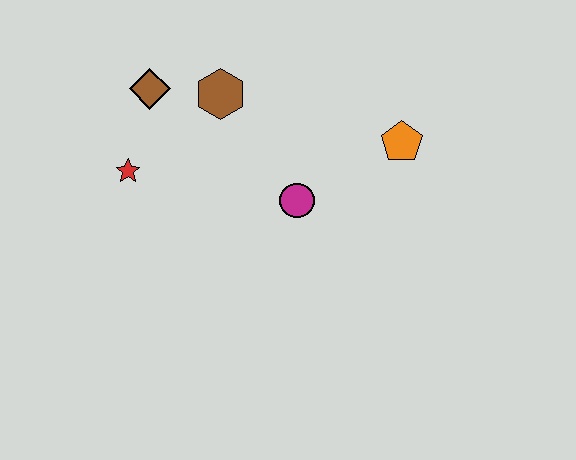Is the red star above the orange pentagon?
No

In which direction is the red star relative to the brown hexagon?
The red star is to the left of the brown hexagon.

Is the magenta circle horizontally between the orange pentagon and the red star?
Yes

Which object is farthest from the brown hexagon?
The orange pentagon is farthest from the brown hexagon.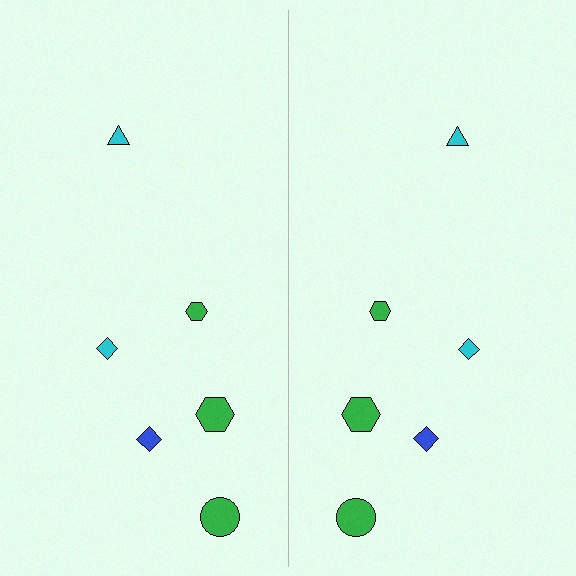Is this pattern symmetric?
Yes, this pattern has bilateral (reflection) symmetry.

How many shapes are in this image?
There are 12 shapes in this image.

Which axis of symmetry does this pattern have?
The pattern has a vertical axis of symmetry running through the center of the image.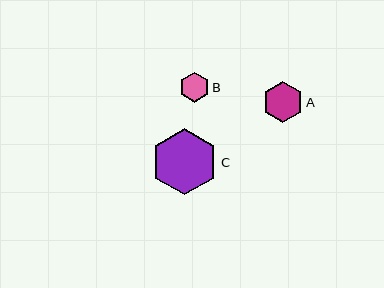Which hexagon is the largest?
Hexagon C is the largest with a size of approximately 66 pixels.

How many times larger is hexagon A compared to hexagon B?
Hexagon A is approximately 1.4 times the size of hexagon B.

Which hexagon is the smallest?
Hexagon B is the smallest with a size of approximately 30 pixels.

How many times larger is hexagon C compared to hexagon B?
Hexagon C is approximately 2.2 times the size of hexagon B.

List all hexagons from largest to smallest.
From largest to smallest: C, A, B.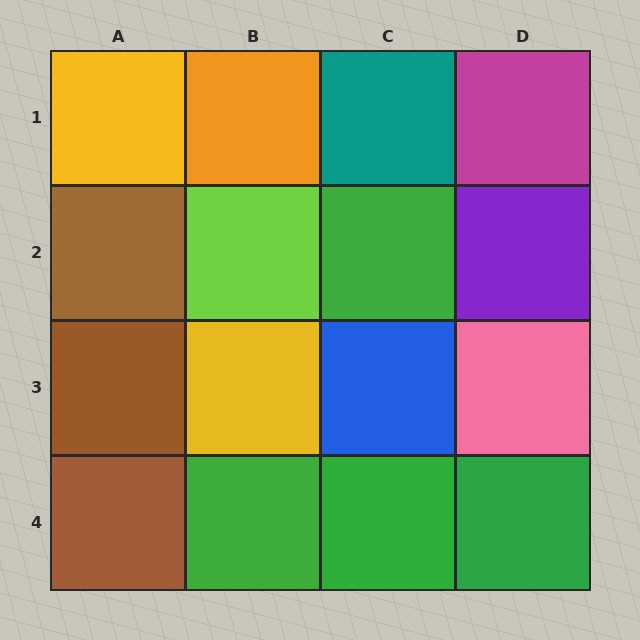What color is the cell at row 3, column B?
Yellow.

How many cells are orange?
1 cell is orange.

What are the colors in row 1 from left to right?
Yellow, orange, teal, magenta.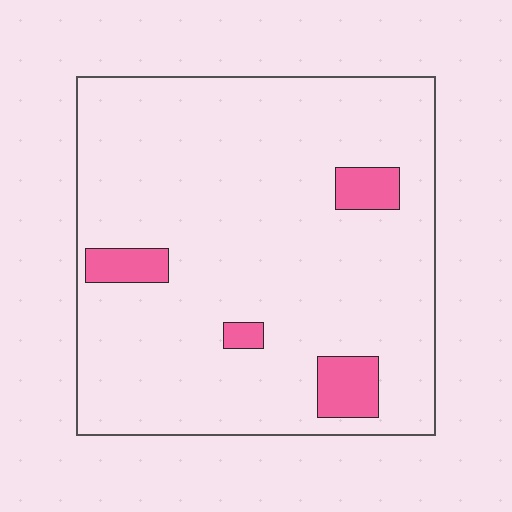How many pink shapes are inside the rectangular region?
4.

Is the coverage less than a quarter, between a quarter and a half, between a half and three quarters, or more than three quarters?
Less than a quarter.